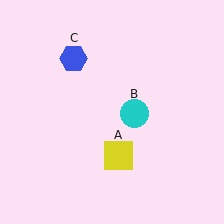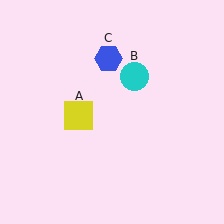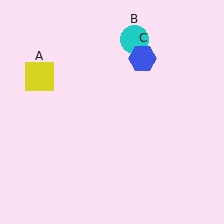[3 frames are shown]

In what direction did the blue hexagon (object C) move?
The blue hexagon (object C) moved right.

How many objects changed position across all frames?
3 objects changed position: yellow square (object A), cyan circle (object B), blue hexagon (object C).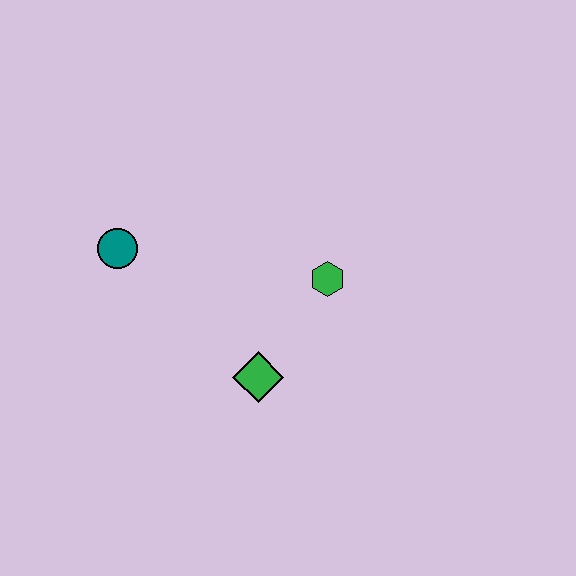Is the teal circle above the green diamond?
Yes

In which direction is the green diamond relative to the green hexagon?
The green diamond is below the green hexagon.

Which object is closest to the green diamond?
The green hexagon is closest to the green diamond.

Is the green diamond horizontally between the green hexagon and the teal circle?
Yes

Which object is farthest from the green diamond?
The teal circle is farthest from the green diamond.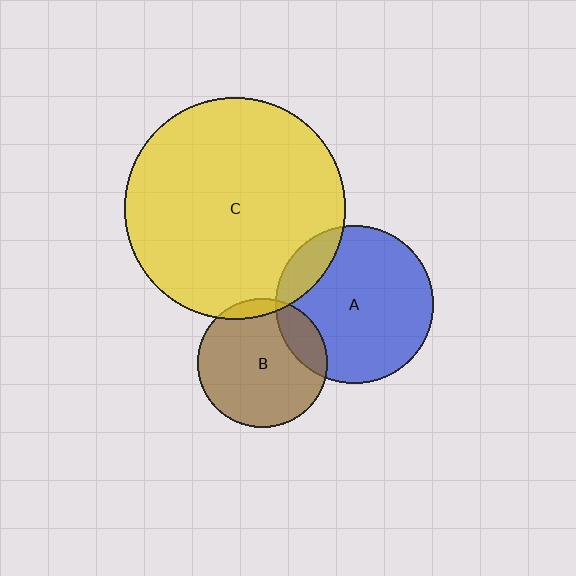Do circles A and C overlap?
Yes.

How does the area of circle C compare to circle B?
Approximately 2.9 times.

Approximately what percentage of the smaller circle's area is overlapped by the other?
Approximately 15%.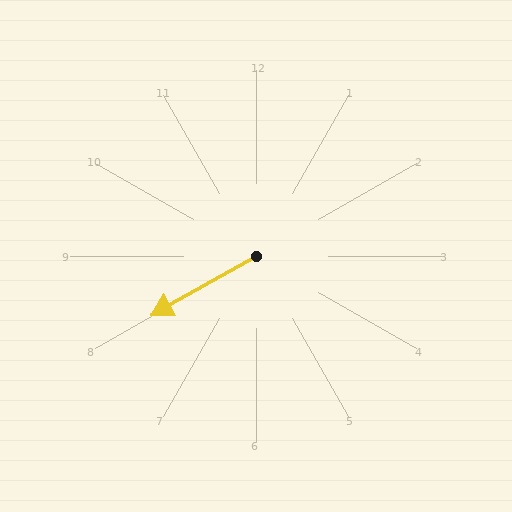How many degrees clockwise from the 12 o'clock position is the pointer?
Approximately 241 degrees.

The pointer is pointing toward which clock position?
Roughly 8 o'clock.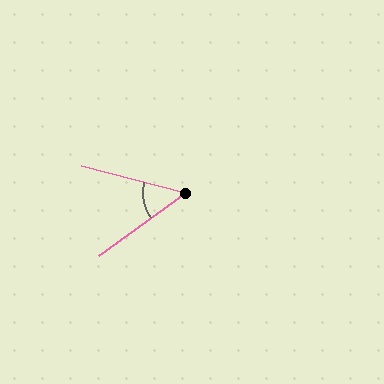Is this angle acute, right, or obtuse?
It is acute.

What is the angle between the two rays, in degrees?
Approximately 51 degrees.